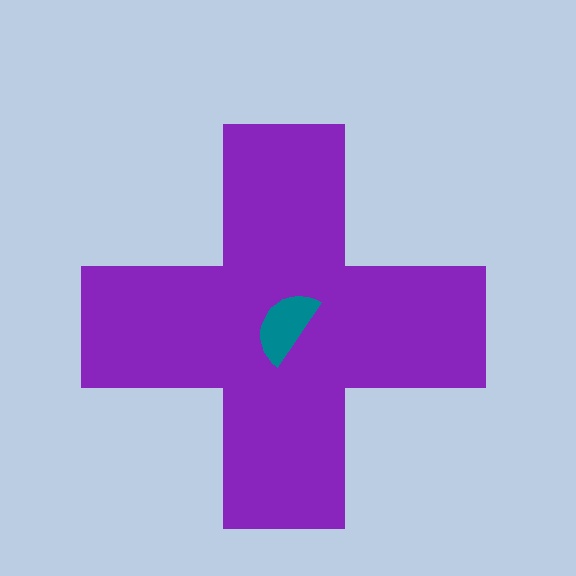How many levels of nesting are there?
2.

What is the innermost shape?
The teal semicircle.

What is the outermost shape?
The purple cross.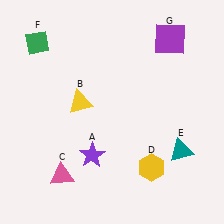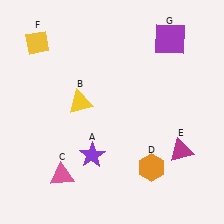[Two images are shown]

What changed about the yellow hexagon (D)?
In Image 1, D is yellow. In Image 2, it changed to orange.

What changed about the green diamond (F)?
In Image 1, F is green. In Image 2, it changed to yellow.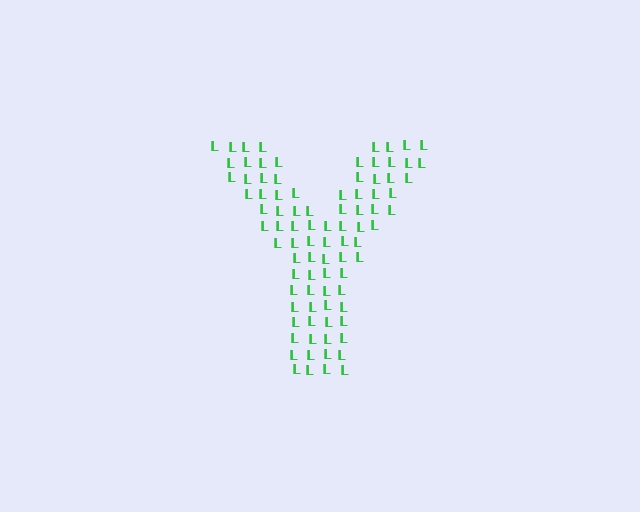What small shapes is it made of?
It is made of small letter L's.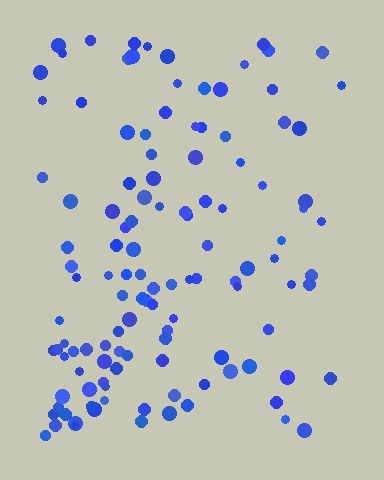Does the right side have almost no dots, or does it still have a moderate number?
Still a moderate number, just noticeably fewer than the left.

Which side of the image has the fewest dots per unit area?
The right.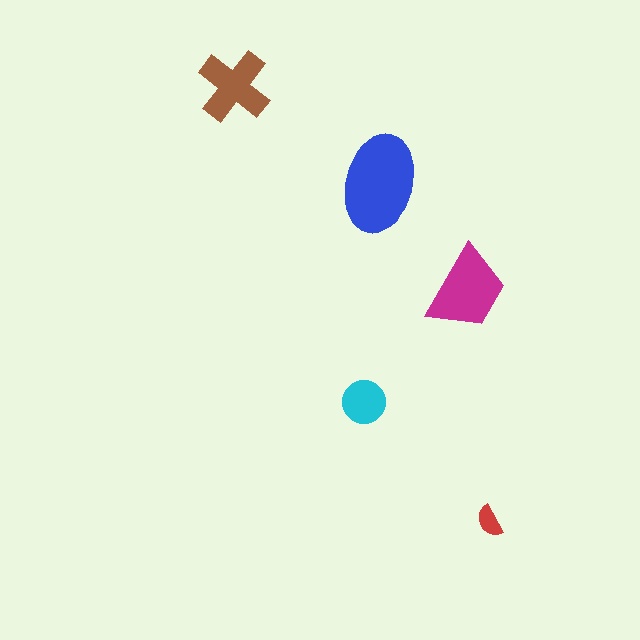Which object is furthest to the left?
The brown cross is leftmost.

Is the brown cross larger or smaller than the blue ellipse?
Smaller.